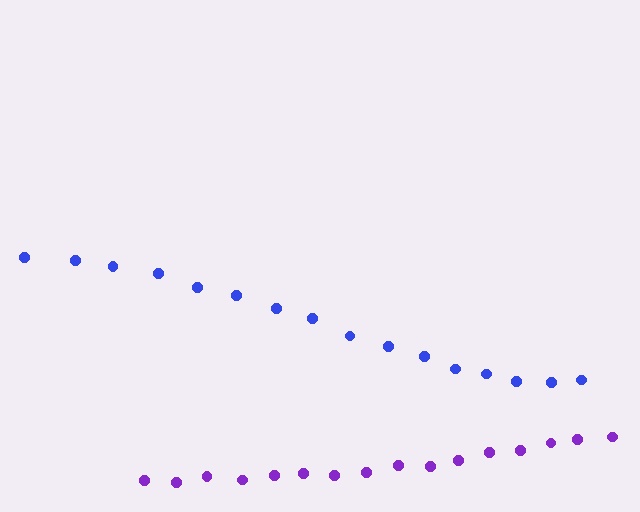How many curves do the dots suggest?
There are 2 distinct paths.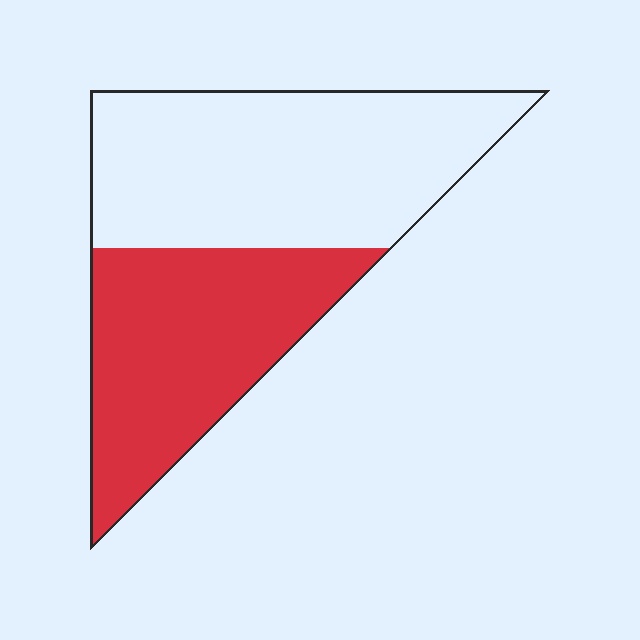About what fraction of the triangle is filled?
About two fifths (2/5).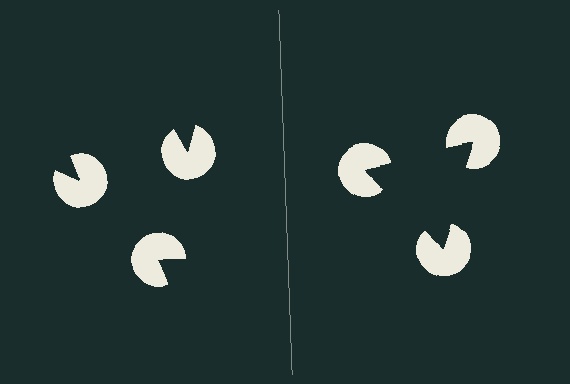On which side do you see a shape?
An illusory triangle appears on the right side. On the left side the wedge cuts are rotated, so no coherent shape forms.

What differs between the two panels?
The pac-man discs are positioned identically on both sides; only the wedge orientations differ. On the right they align to a triangle; on the left they are misaligned.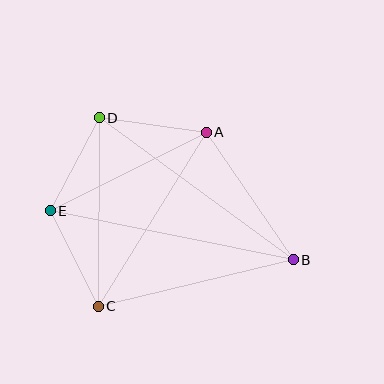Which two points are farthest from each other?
Points B and E are farthest from each other.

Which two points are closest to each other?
Points D and E are closest to each other.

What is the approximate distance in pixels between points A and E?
The distance between A and E is approximately 174 pixels.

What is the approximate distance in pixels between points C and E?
The distance between C and E is approximately 107 pixels.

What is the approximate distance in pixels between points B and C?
The distance between B and C is approximately 200 pixels.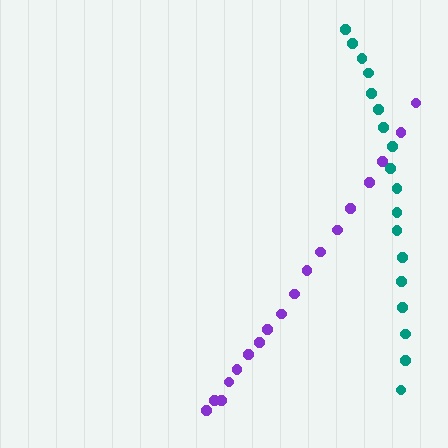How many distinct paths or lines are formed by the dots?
There are 2 distinct paths.